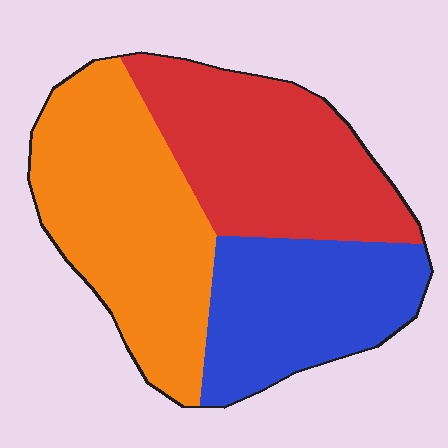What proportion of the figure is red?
Red takes up between a quarter and a half of the figure.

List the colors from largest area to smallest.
From largest to smallest: orange, red, blue.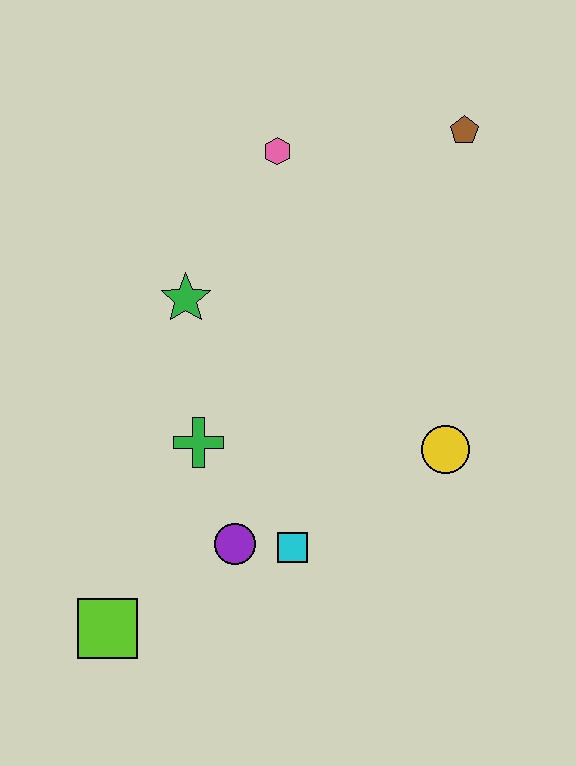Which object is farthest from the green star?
The lime square is farthest from the green star.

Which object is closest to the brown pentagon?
The pink hexagon is closest to the brown pentagon.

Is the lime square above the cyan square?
No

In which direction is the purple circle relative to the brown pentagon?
The purple circle is below the brown pentagon.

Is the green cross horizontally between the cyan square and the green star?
Yes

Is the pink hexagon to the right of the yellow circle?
No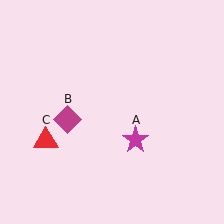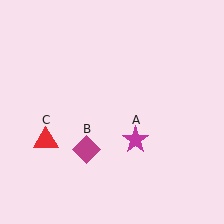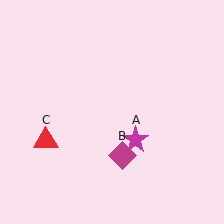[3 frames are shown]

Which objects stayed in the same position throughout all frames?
Magenta star (object A) and red triangle (object C) remained stationary.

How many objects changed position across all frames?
1 object changed position: magenta diamond (object B).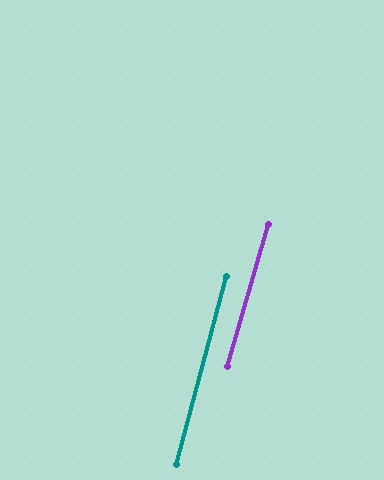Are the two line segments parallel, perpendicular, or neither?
Parallel — their directions differ by only 1.2°.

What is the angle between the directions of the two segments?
Approximately 1 degree.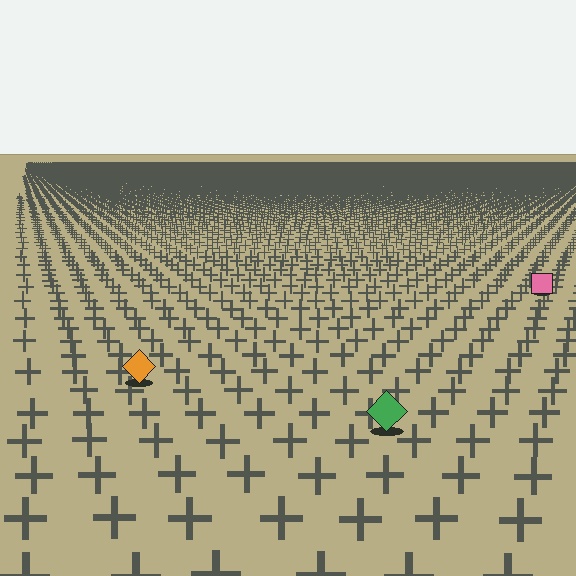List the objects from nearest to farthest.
From nearest to farthest: the green diamond, the orange diamond, the pink square.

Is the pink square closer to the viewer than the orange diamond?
No. The orange diamond is closer — you can tell from the texture gradient: the ground texture is coarser near it.